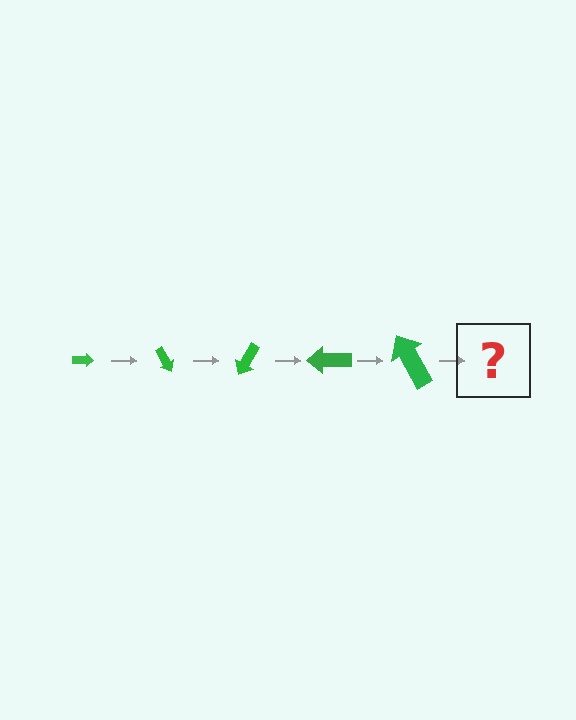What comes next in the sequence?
The next element should be an arrow, larger than the previous one and rotated 300 degrees from the start.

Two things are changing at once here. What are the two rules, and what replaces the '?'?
The two rules are that the arrow grows larger each step and it rotates 60 degrees each step. The '?' should be an arrow, larger than the previous one and rotated 300 degrees from the start.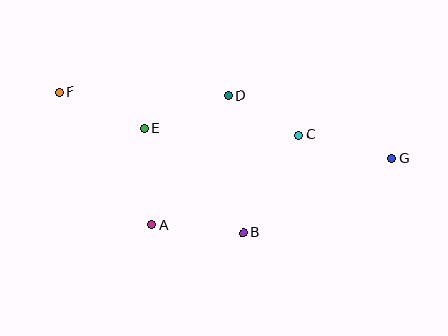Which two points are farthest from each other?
Points F and G are farthest from each other.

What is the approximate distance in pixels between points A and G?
The distance between A and G is approximately 249 pixels.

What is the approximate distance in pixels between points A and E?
The distance between A and E is approximately 97 pixels.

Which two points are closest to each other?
Points C and D are closest to each other.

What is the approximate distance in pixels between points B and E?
The distance between B and E is approximately 143 pixels.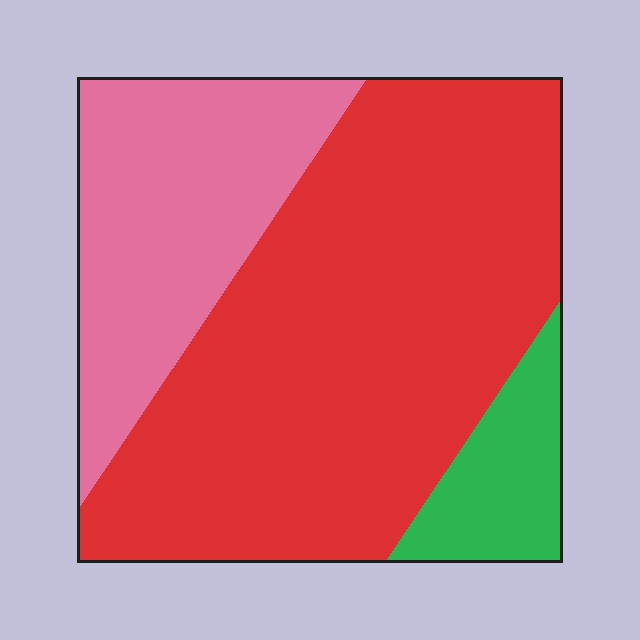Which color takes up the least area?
Green, at roughly 10%.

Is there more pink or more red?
Red.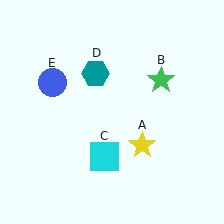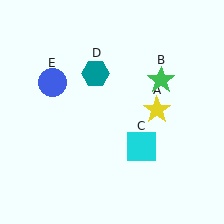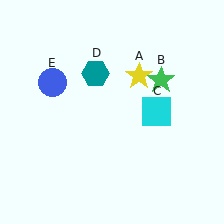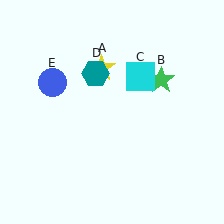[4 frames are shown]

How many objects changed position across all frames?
2 objects changed position: yellow star (object A), cyan square (object C).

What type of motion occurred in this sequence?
The yellow star (object A), cyan square (object C) rotated counterclockwise around the center of the scene.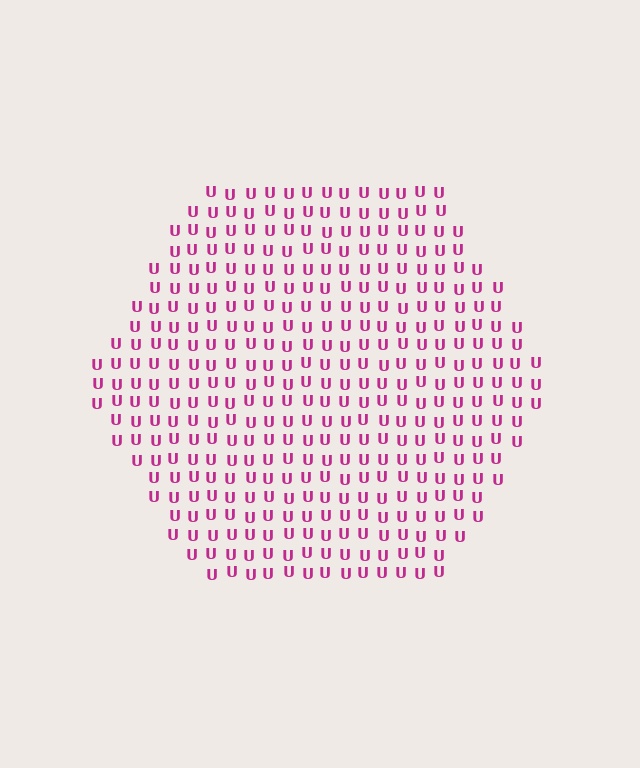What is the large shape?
The large shape is a hexagon.